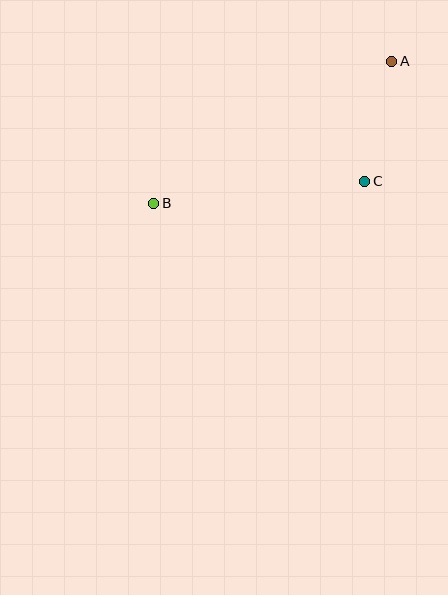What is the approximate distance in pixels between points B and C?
The distance between B and C is approximately 212 pixels.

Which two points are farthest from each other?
Points A and B are farthest from each other.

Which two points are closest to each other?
Points A and C are closest to each other.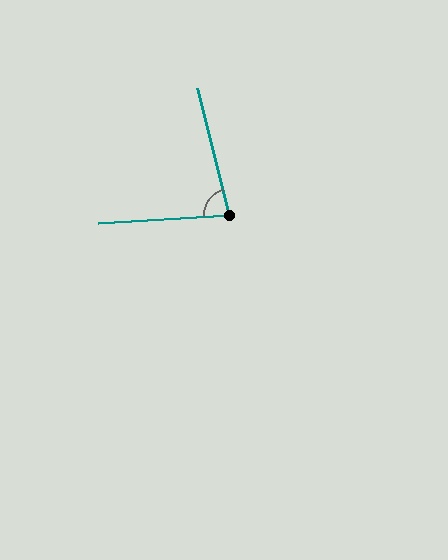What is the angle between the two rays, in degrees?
Approximately 79 degrees.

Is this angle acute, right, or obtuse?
It is acute.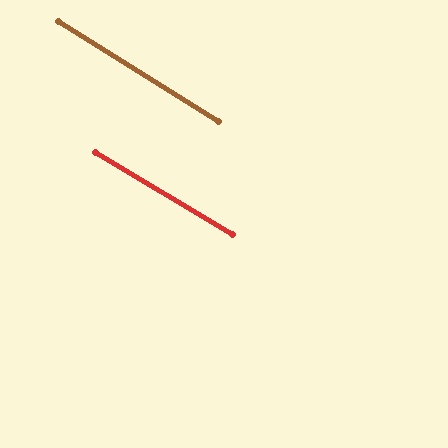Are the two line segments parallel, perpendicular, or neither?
Parallel — their directions differ by only 0.7°.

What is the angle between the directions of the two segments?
Approximately 1 degree.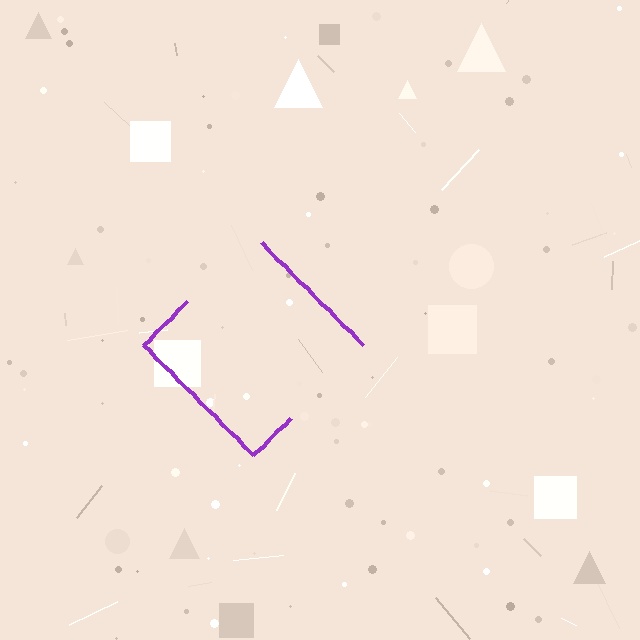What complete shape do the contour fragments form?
The contour fragments form a diamond.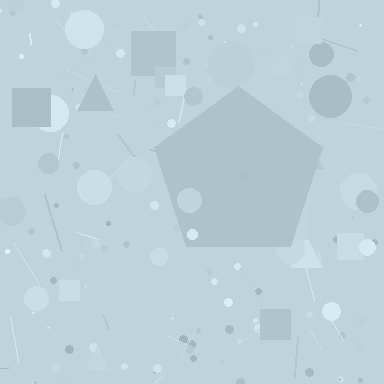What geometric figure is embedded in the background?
A pentagon is embedded in the background.